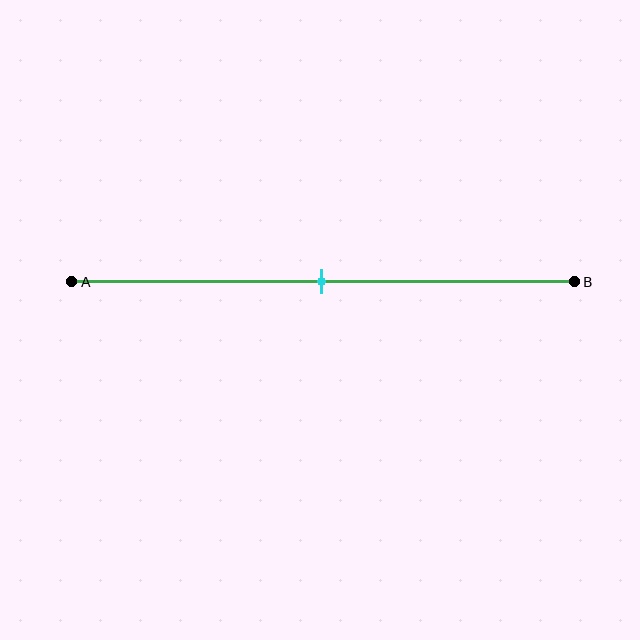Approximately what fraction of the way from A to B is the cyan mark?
The cyan mark is approximately 50% of the way from A to B.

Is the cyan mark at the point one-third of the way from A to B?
No, the mark is at about 50% from A, not at the 33% one-third point.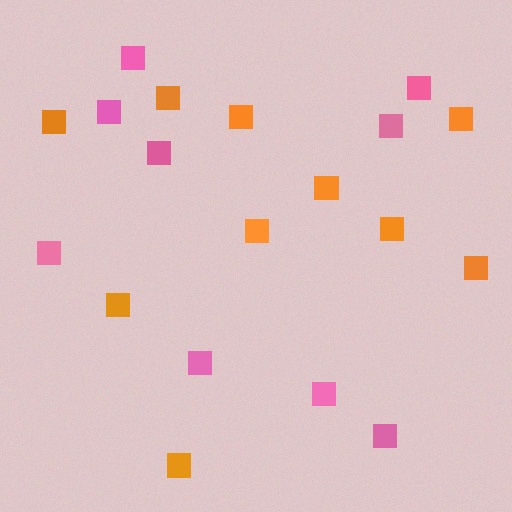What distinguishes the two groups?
There are 2 groups: one group of orange squares (10) and one group of pink squares (9).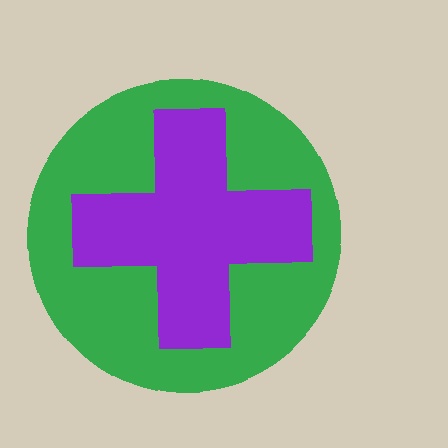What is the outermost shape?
The green circle.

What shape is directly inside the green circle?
The purple cross.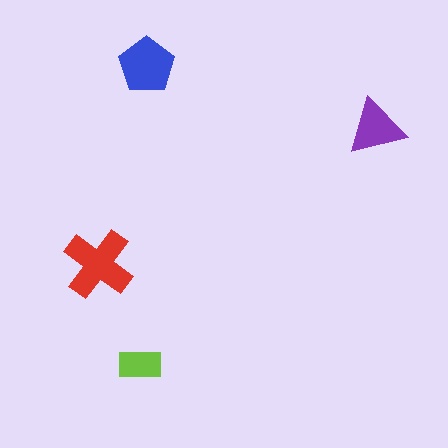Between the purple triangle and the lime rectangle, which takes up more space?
The purple triangle.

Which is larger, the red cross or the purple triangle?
The red cross.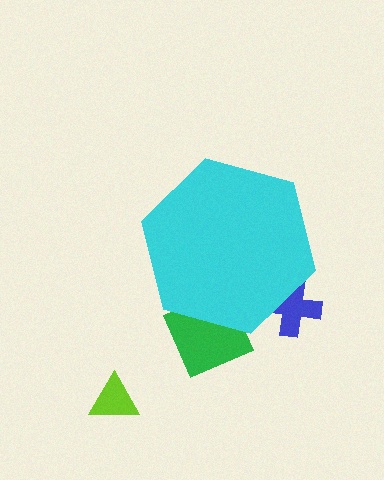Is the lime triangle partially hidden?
No, the lime triangle is fully visible.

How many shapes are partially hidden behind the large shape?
2 shapes are partially hidden.